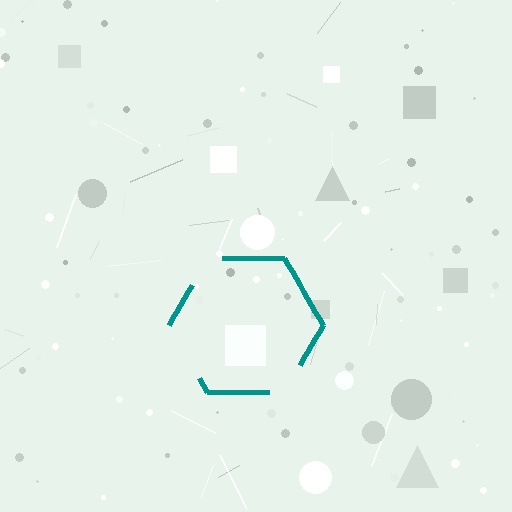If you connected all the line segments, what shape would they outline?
They would outline a hexagon.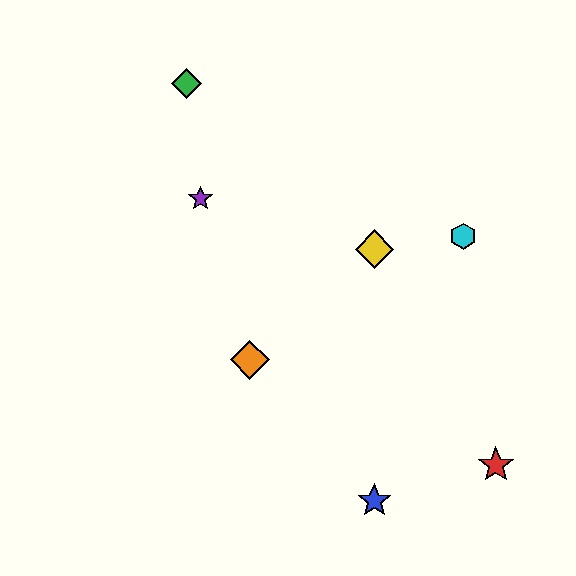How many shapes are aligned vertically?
2 shapes (the blue star, the yellow diamond) are aligned vertically.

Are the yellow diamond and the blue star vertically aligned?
Yes, both are at x≈374.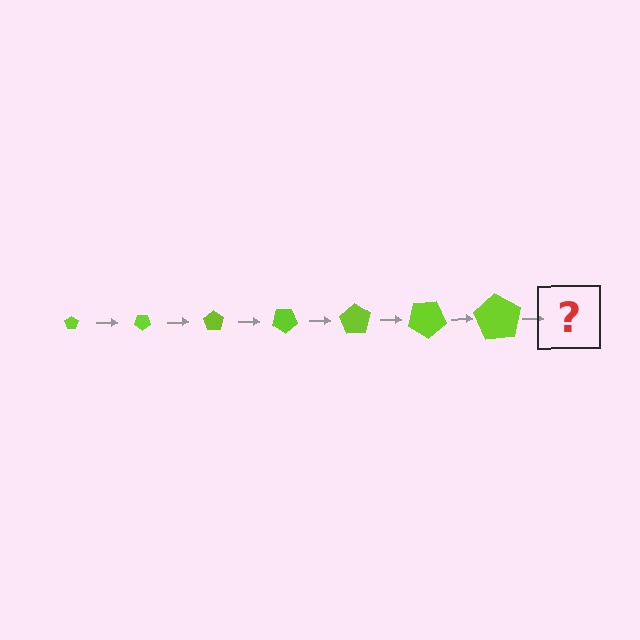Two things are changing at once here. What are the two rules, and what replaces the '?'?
The two rules are that the pentagon grows larger each step and it rotates 35 degrees each step. The '?' should be a pentagon, larger than the previous one and rotated 245 degrees from the start.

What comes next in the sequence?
The next element should be a pentagon, larger than the previous one and rotated 245 degrees from the start.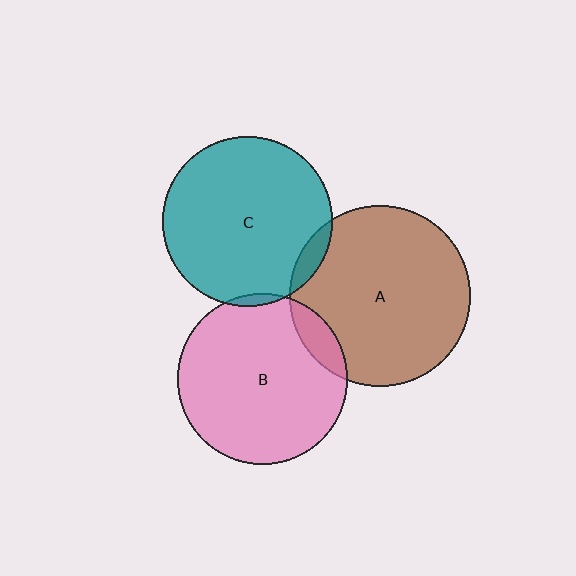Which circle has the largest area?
Circle A (brown).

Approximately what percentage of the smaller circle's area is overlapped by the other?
Approximately 5%.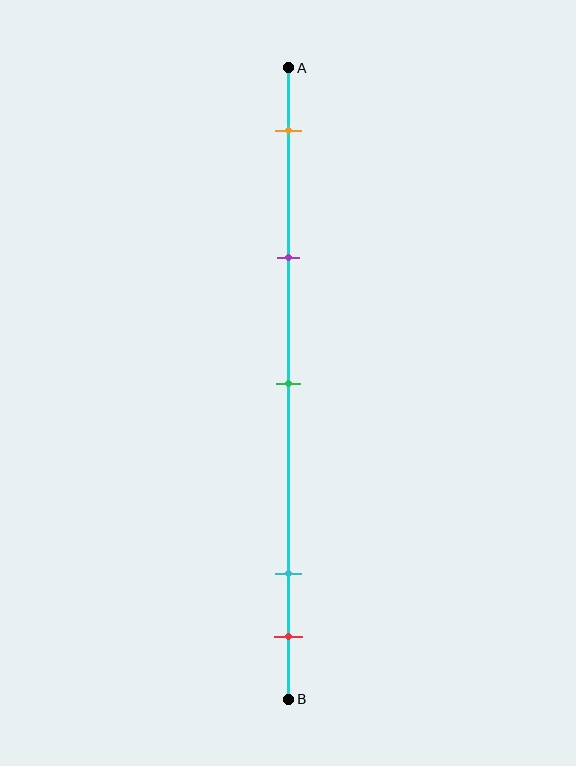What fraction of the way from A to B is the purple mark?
The purple mark is approximately 30% (0.3) of the way from A to B.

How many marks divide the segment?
There are 5 marks dividing the segment.